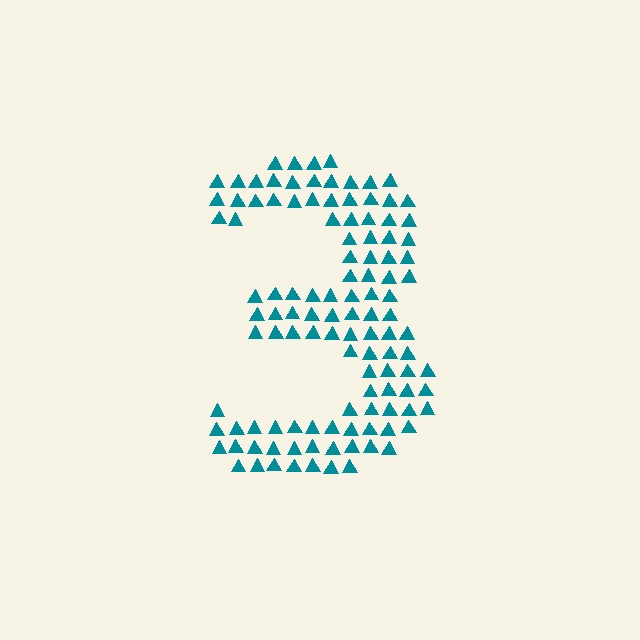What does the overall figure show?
The overall figure shows the digit 3.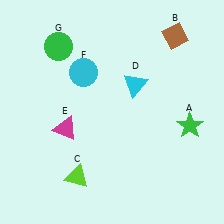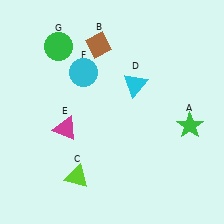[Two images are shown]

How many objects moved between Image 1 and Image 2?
1 object moved between the two images.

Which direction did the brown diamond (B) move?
The brown diamond (B) moved left.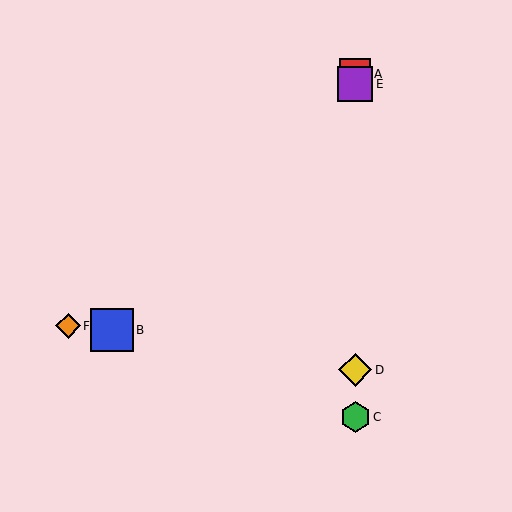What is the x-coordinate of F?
Object F is at x≈68.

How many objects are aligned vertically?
4 objects (A, C, D, E) are aligned vertically.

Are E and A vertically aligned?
Yes, both are at x≈355.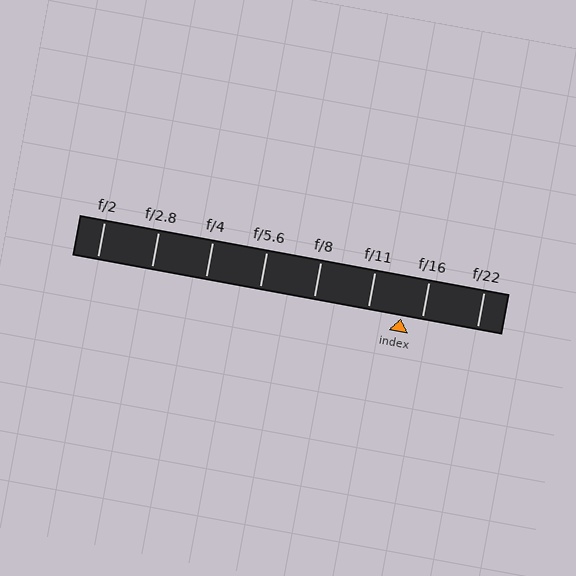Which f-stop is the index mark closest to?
The index mark is closest to f/16.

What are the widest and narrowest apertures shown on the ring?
The widest aperture shown is f/2 and the narrowest is f/22.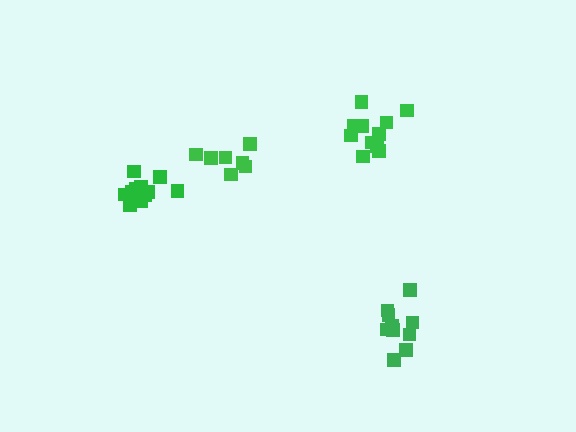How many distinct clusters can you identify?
There are 4 distinct clusters.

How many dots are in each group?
Group 1: 7 dots, Group 2: 12 dots, Group 3: 11 dots, Group 4: 10 dots (40 total).